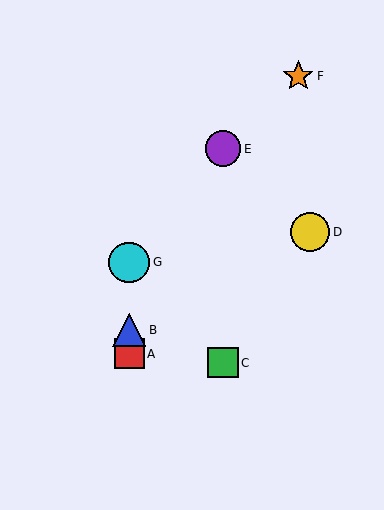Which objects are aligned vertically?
Objects A, B, G are aligned vertically.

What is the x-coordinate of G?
Object G is at x≈129.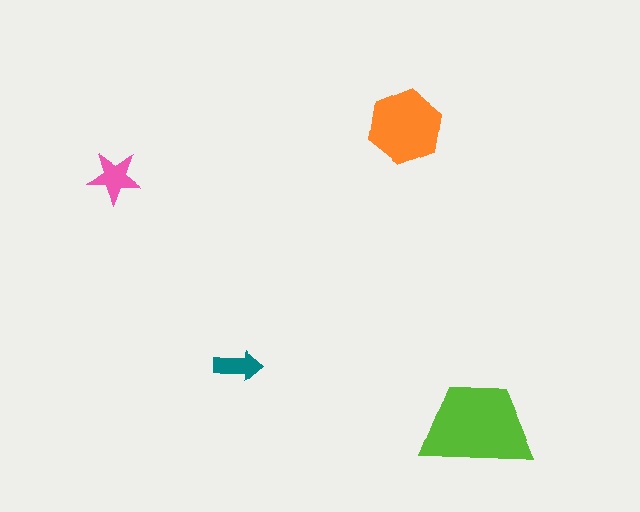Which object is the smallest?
The teal arrow.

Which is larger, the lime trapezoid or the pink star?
The lime trapezoid.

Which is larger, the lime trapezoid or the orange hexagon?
The lime trapezoid.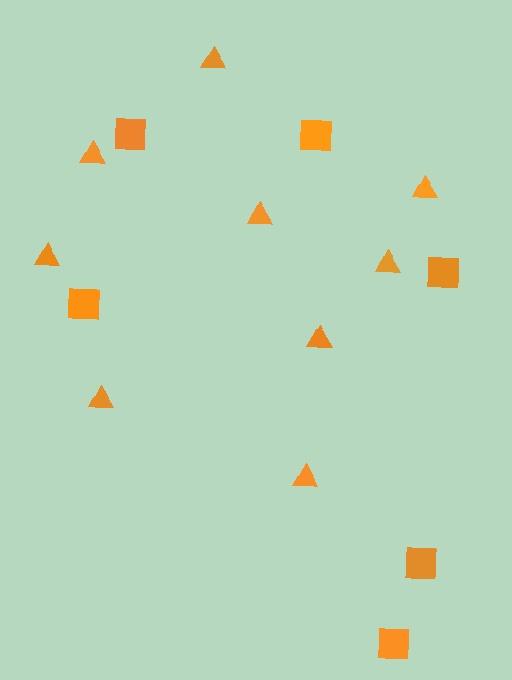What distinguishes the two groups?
There are 2 groups: one group of triangles (9) and one group of squares (6).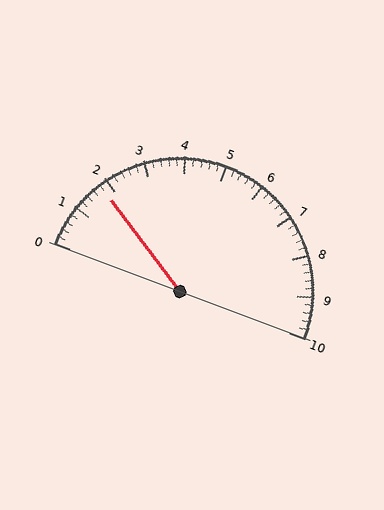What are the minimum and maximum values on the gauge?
The gauge ranges from 0 to 10.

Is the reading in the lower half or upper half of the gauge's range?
The reading is in the lower half of the range (0 to 10).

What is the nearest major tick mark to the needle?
The nearest major tick mark is 2.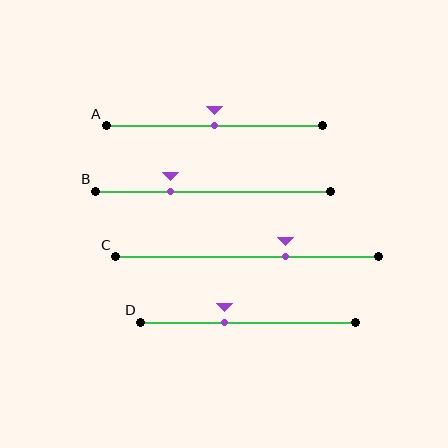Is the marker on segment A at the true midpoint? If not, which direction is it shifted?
Yes, the marker on segment A is at the true midpoint.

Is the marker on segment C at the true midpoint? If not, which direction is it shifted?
No, the marker on segment C is shifted to the right by about 14% of the segment length.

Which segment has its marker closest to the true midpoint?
Segment A has its marker closest to the true midpoint.